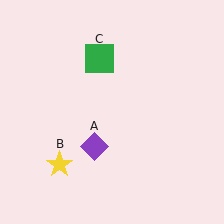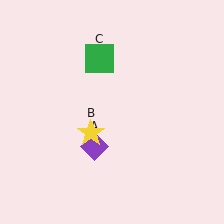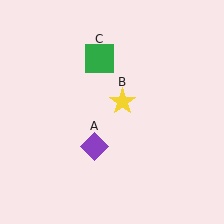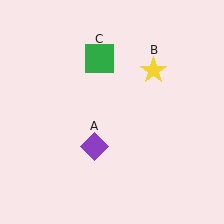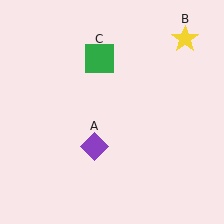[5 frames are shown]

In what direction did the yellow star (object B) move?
The yellow star (object B) moved up and to the right.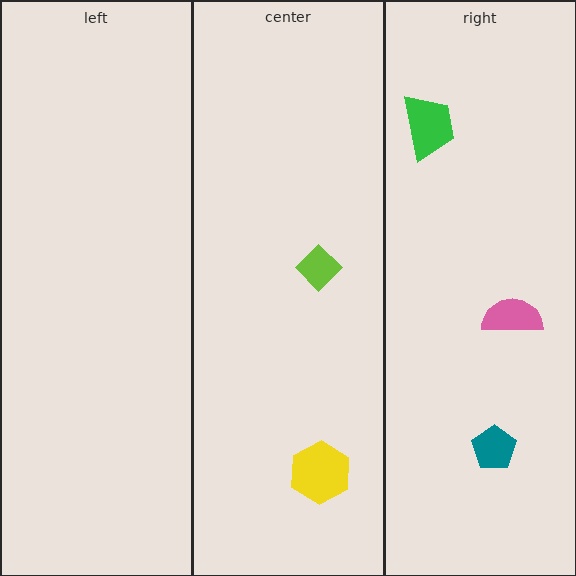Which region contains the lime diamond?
The center region.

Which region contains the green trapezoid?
The right region.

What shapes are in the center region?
The yellow hexagon, the lime diamond.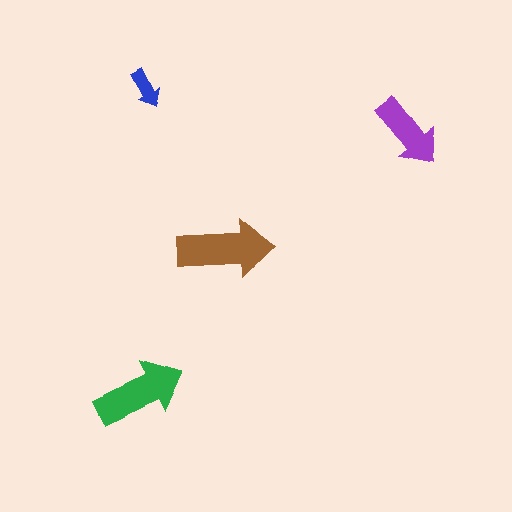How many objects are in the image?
There are 4 objects in the image.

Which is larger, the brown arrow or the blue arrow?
The brown one.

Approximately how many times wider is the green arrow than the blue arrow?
About 2.5 times wider.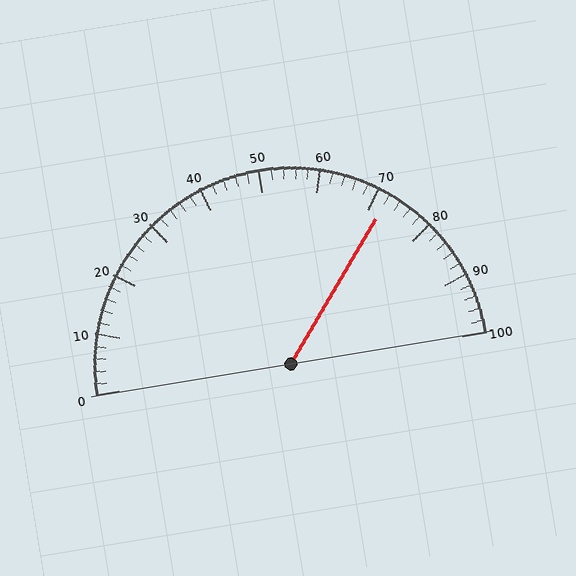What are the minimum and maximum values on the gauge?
The gauge ranges from 0 to 100.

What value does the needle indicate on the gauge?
The needle indicates approximately 72.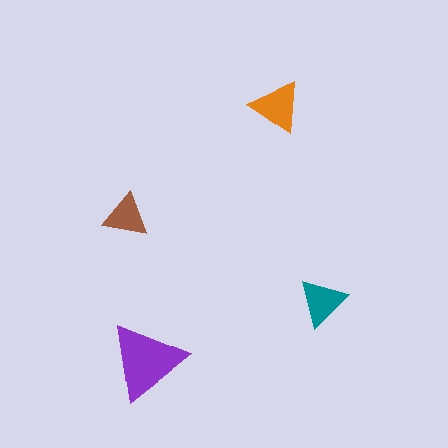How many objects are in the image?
There are 4 objects in the image.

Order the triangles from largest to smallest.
the purple one, the orange one, the teal one, the brown one.